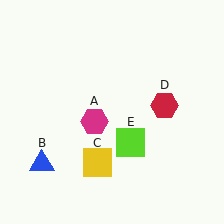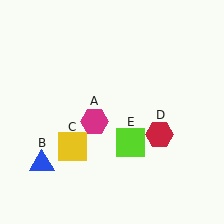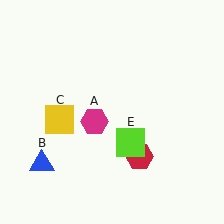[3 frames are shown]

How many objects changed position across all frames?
2 objects changed position: yellow square (object C), red hexagon (object D).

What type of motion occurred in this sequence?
The yellow square (object C), red hexagon (object D) rotated clockwise around the center of the scene.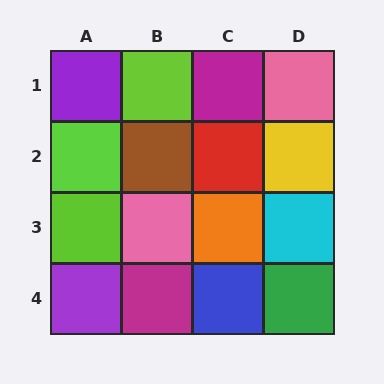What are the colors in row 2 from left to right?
Lime, brown, red, yellow.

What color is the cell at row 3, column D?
Cyan.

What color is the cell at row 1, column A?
Purple.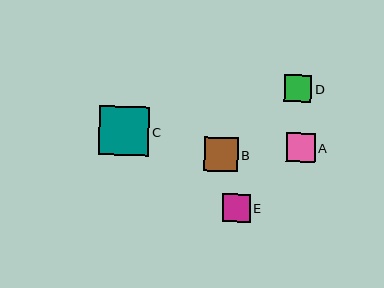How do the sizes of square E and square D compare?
Square E and square D are approximately the same size.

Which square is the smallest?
Square D is the smallest with a size of approximately 27 pixels.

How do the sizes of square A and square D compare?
Square A and square D are approximately the same size.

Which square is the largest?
Square C is the largest with a size of approximately 50 pixels.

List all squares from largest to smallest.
From largest to smallest: C, B, A, E, D.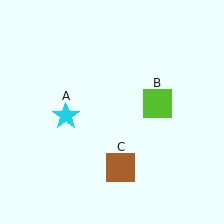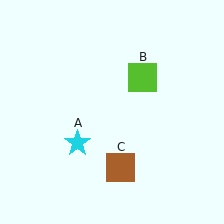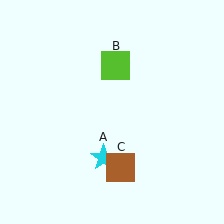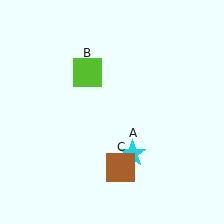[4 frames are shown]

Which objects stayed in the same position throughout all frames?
Brown square (object C) remained stationary.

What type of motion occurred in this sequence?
The cyan star (object A), lime square (object B) rotated counterclockwise around the center of the scene.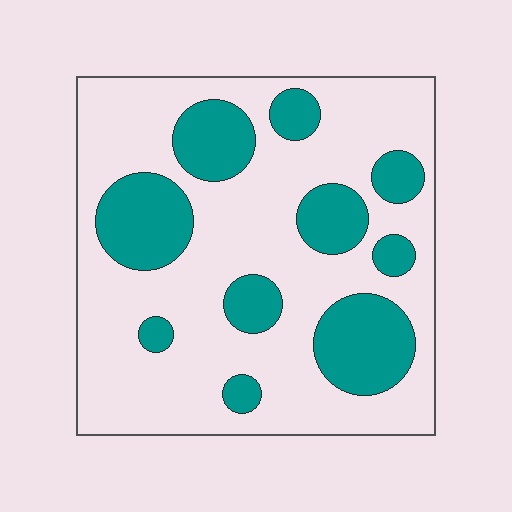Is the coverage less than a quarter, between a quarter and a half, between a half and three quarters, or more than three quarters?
Between a quarter and a half.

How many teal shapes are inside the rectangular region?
10.